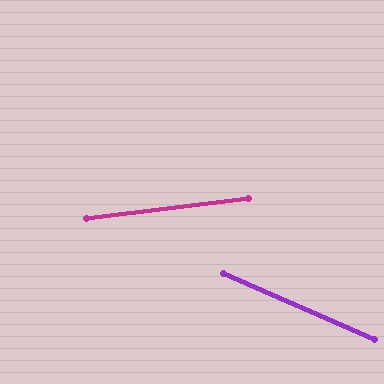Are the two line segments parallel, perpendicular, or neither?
Neither parallel nor perpendicular — they differ by about 31°.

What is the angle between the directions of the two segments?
Approximately 31 degrees.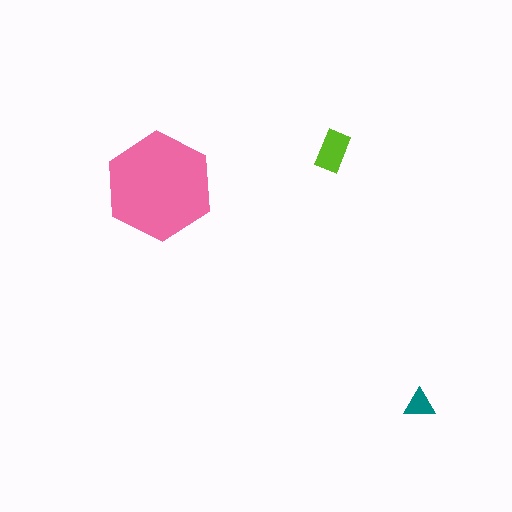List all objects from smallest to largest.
The teal triangle, the lime rectangle, the pink hexagon.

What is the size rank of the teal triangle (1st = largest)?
3rd.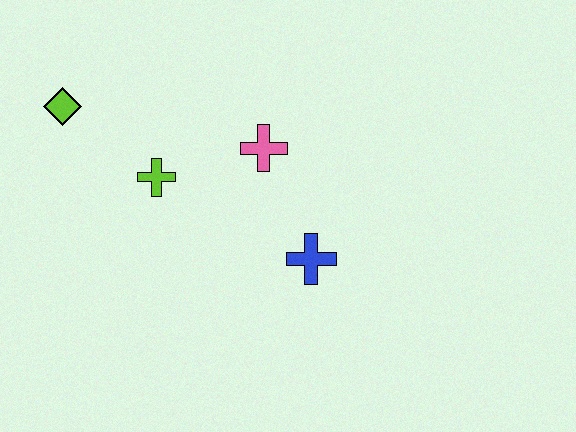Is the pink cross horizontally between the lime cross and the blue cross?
Yes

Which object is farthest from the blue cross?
The lime diamond is farthest from the blue cross.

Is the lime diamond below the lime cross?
No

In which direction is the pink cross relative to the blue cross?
The pink cross is above the blue cross.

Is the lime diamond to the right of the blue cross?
No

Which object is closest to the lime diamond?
The lime cross is closest to the lime diamond.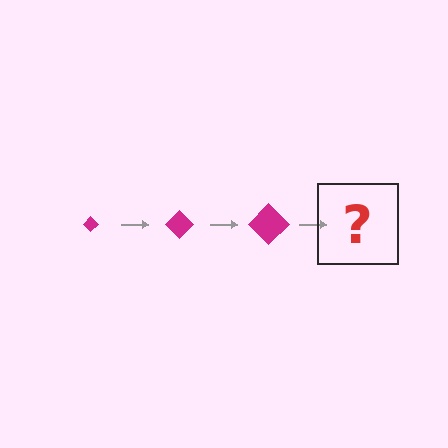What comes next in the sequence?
The next element should be a magenta diamond, larger than the previous one.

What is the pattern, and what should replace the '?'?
The pattern is that the diamond gets progressively larger each step. The '?' should be a magenta diamond, larger than the previous one.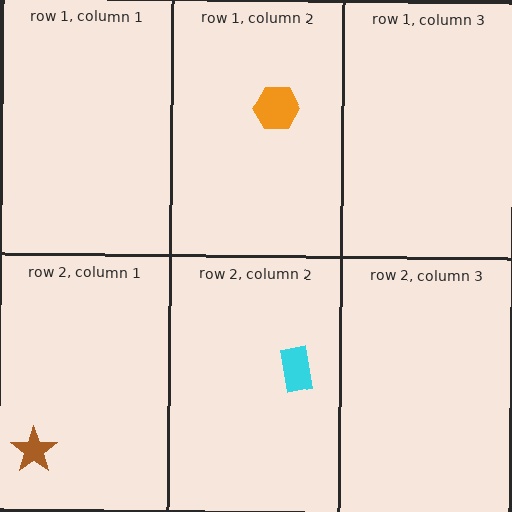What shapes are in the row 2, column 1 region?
The brown star.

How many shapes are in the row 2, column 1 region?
1.